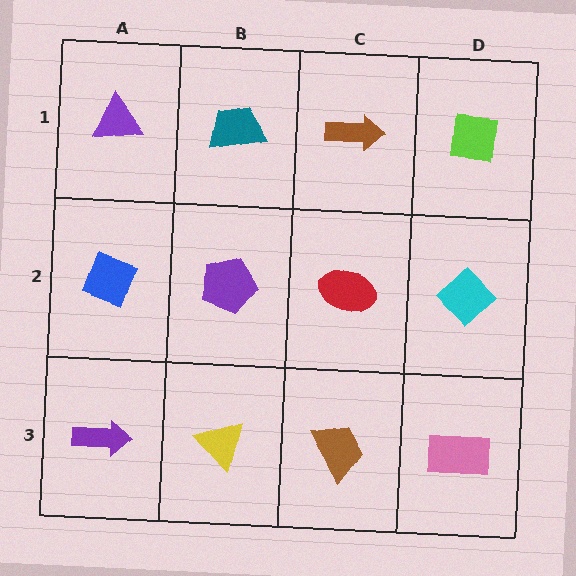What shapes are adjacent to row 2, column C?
A brown arrow (row 1, column C), a brown trapezoid (row 3, column C), a purple pentagon (row 2, column B), a cyan diamond (row 2, column D).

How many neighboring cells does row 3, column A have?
2.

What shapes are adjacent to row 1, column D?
A cyan diamond (row 2, column D), a brown arrow (row 1, column C).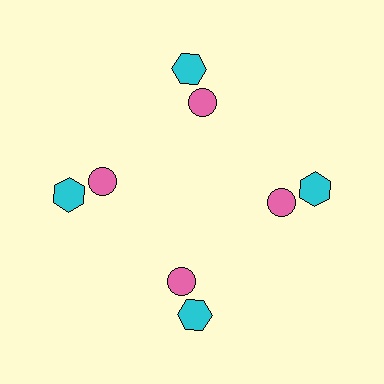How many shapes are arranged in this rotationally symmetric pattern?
There are 8 shapes, arranged in 4 groups of 2.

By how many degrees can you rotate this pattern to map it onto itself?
The pattern maps onto itself every 90 degrees of rotation.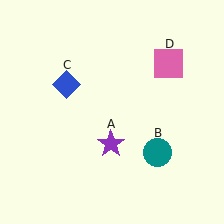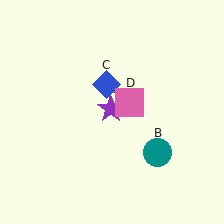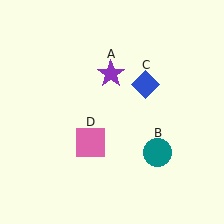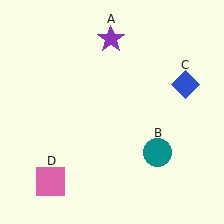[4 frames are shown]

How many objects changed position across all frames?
3 objects changed position: purple star (object A), blue diamond (object C), pink square (object D).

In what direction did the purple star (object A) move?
The purple star (object A) moved up.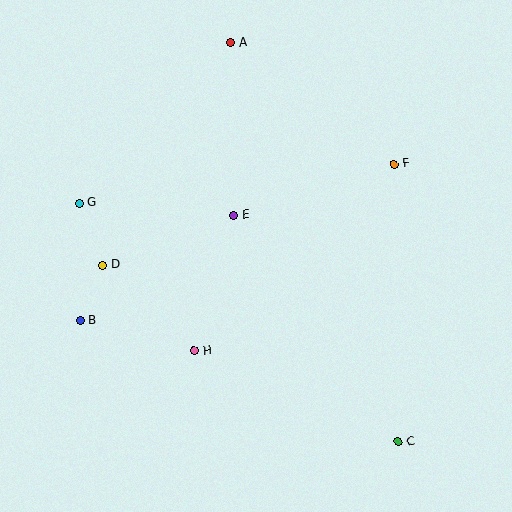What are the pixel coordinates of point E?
Point E is at (234, 216).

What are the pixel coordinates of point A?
Point A is at (231, 43).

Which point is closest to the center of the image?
Point E at (234, 216) is closest to the center.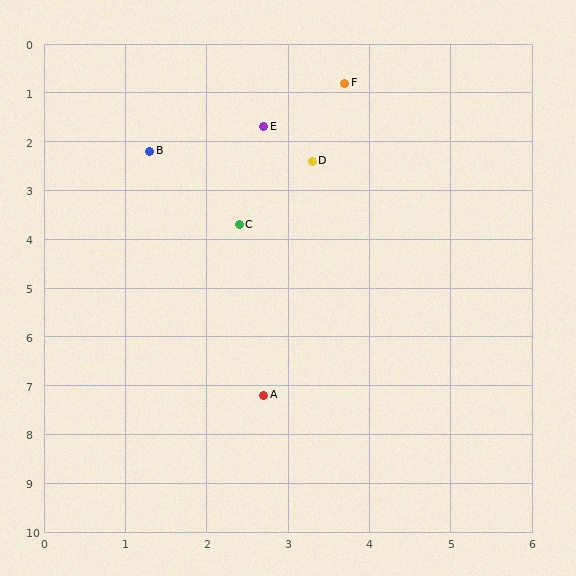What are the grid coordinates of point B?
Point B is at approximately (1.3, 2.2).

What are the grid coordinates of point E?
Point E is at approximately (2.7, 1.7).